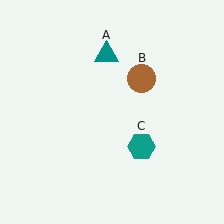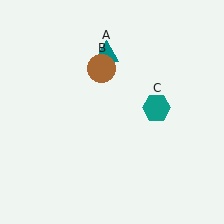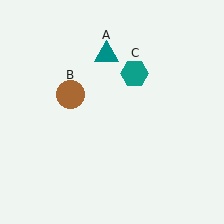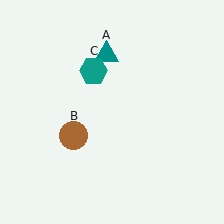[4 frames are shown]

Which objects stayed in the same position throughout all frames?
Teal triangle (object A) remained stationary.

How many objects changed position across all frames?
2 objects changed position: brown circle (object B), teal hexagon (object C).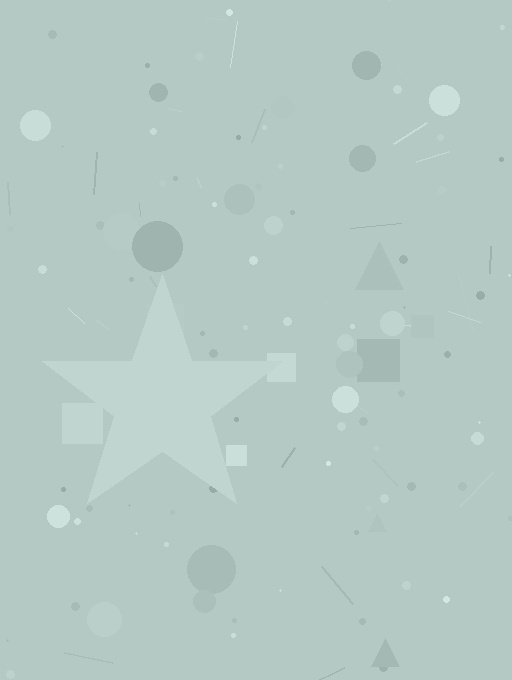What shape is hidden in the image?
A star is hidden in the image.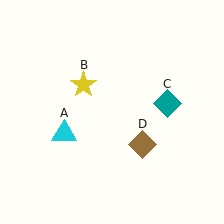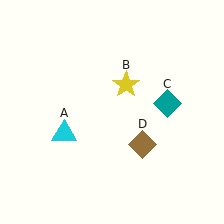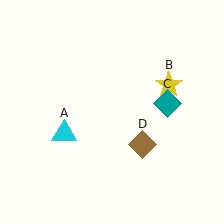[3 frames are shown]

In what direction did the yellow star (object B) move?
The yellow star (object B) moved right.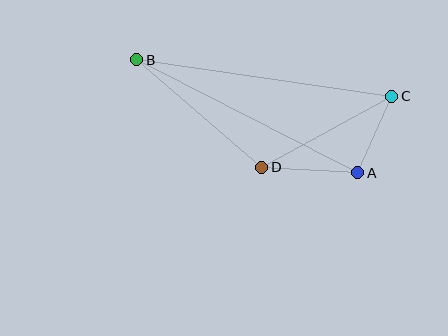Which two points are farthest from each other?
Points B and C are farthest from each other.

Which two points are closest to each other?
Points A and C are closest to each other.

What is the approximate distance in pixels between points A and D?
The distance between A and D is approximately 96 pixels.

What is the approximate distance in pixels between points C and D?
The distance between C and D is approximately 148 pixels.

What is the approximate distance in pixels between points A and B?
The distance between A and B is approximately 249 pixels.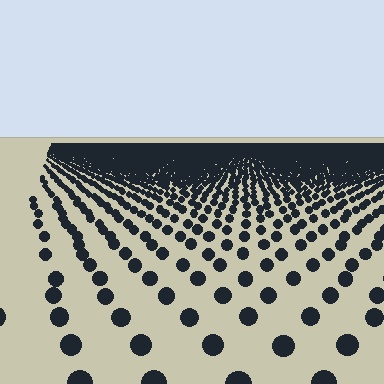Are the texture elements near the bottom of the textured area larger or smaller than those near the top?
Larger. Near the bottom, elements are closer to the viewer and appear at a bigger on-screen size.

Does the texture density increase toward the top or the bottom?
Density increases toward the top.